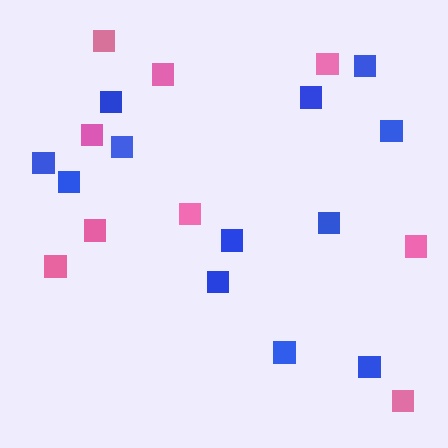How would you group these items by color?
There are 2 groups: one group of blue squares (12) and one group of pink squares (9).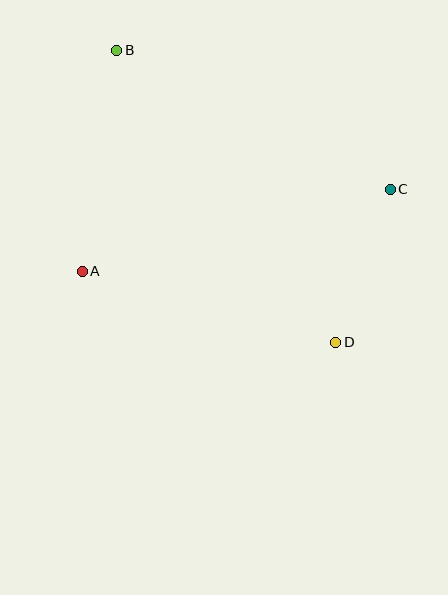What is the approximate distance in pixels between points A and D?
The distance between A and D is approximately 263 pixels.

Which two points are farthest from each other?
Points B and D are farthest from each other.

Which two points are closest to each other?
Points C and D are closest to each other.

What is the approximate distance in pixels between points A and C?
The distance between A and C is approximately 318 pixels.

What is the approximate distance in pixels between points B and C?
The distance between B and C is approximately 307 pixels.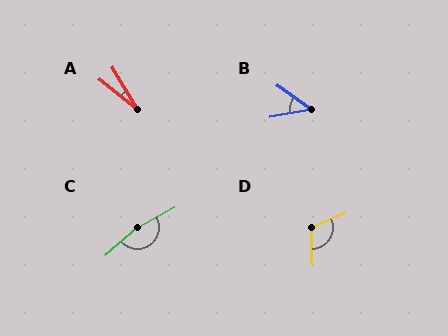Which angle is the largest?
C, at approximately 167 degrees.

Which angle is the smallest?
A, at approximately 20 degrees.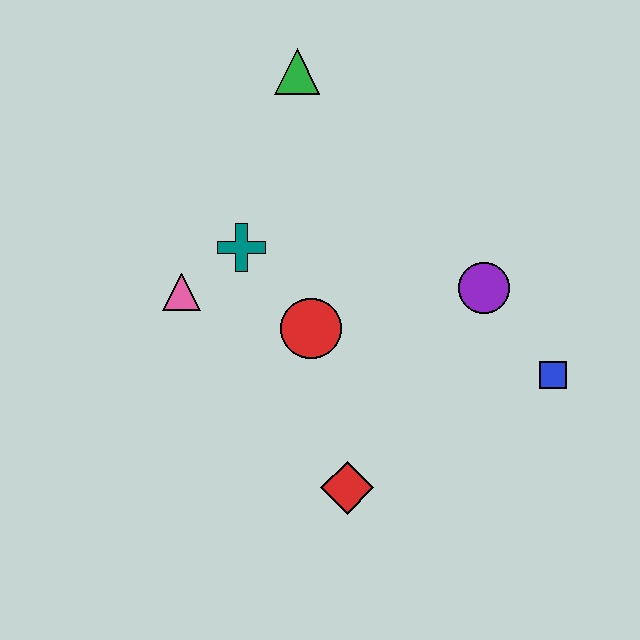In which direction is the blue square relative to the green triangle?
The blue square is below the green triangle.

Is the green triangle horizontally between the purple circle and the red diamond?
No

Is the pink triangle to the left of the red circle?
Yes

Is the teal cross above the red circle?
Yes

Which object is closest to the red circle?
The teal cross is closest to the red circle.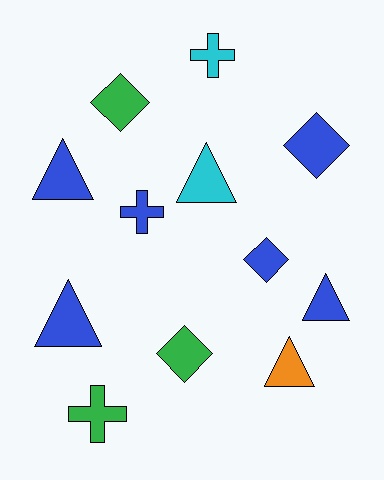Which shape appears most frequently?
Triangle, with 5 objects.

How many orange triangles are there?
There is 1 orange triangle.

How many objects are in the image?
There are 12 objects.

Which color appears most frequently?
Blue, with 6 objects.